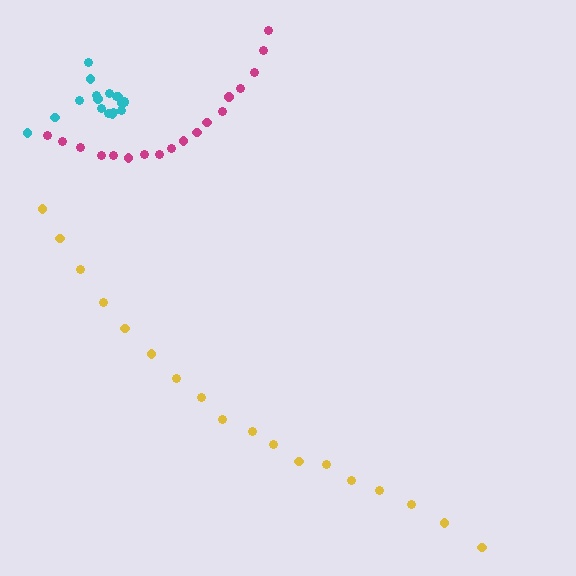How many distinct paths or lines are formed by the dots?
There are 3 distinct paths.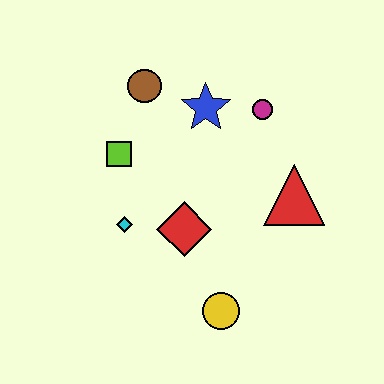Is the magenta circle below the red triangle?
No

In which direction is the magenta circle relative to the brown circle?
The magenta circle is to the right of the brown circle.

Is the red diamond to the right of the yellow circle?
No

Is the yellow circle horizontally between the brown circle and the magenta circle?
Yes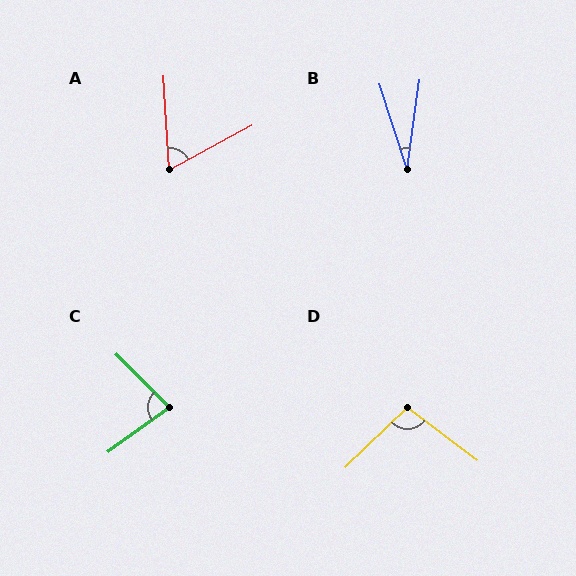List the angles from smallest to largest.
B (26°), A (65°), C (81°), D (99°).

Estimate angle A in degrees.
Approximately 65 degrees.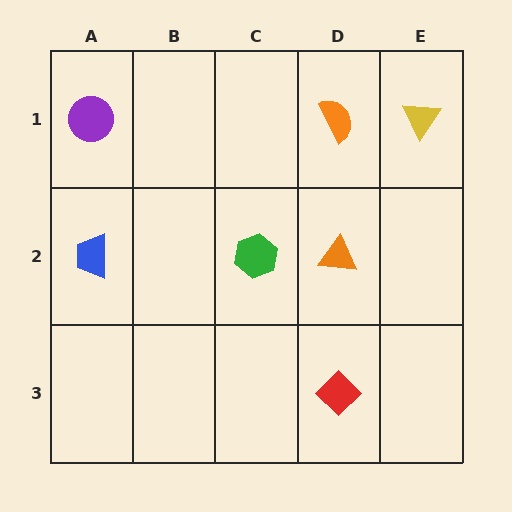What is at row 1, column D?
An orange semicircle.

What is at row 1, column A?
A purple circle.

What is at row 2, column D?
An orange triangle.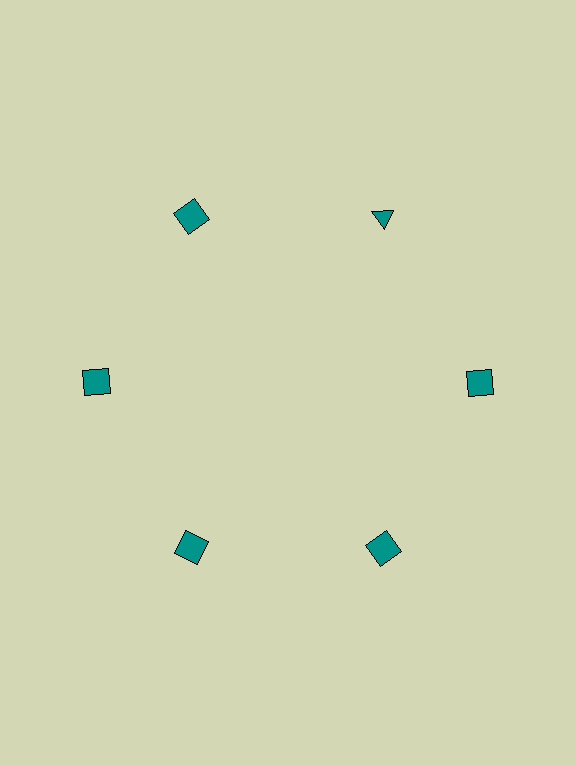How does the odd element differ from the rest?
It has a different shape: triangle instead of square.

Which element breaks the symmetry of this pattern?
The teal triangle at roughly the 1 o'clock position breaks the symmetry. All other shapes are teal squares.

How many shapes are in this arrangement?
There are 6 shapes arranged in a ring pattern.